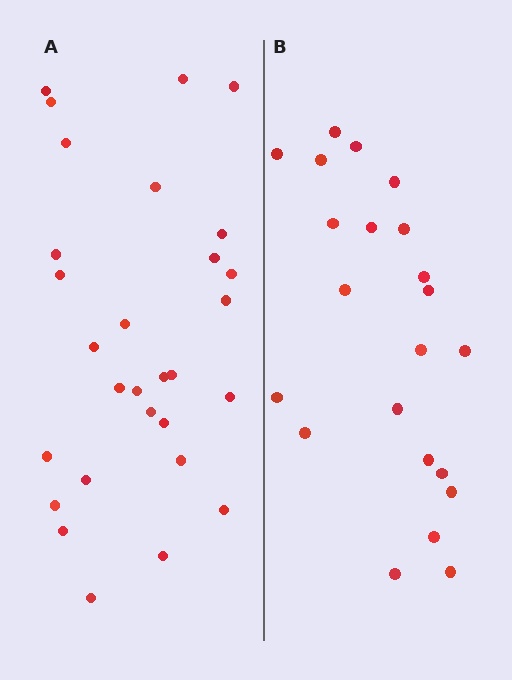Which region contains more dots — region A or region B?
Region A (the left region) has more dots.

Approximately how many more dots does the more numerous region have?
Region A has roughly 8 or so more dots than region B.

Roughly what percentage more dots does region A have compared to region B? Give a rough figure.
About 30% more.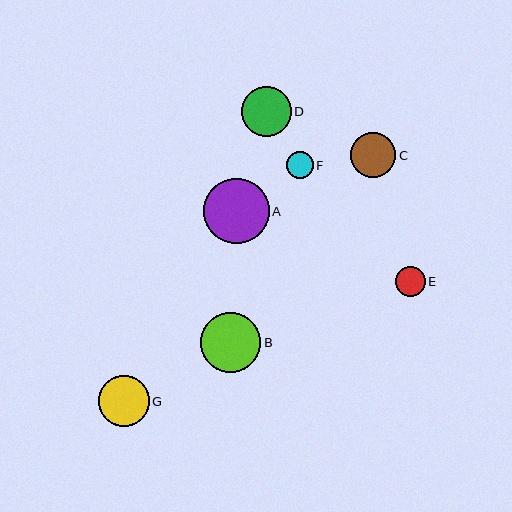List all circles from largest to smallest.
From largest to smallest: A, B, G, D, C, E, F.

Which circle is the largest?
Circle A is the largest with a size of approximately 66 pixels.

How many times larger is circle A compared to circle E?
Circle A is approximately 2.2 times the size of circle E.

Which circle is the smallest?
Circle F is the smallest with a size of approximately 27 pixels.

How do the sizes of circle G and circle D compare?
Circle G and circle D are approximately the same size.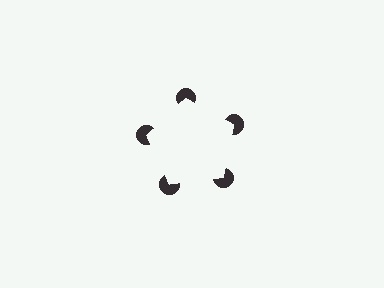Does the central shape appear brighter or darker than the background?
It typically appears slightly brighter than the background, even though no actual brightness change is drawn.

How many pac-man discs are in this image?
There are 5 — one at each vertex of the illusory pentagon.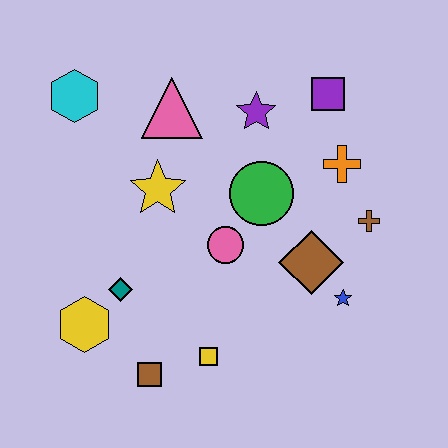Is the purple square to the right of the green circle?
Yes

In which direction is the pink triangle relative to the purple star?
The pink triangle is to the left of the purple star.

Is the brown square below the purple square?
Yes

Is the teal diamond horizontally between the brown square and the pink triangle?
No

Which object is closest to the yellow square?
The brown square is closest to the yellow square.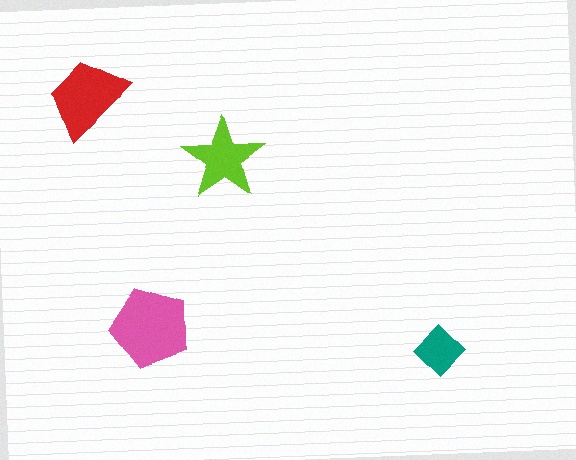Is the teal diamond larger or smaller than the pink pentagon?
Smaller.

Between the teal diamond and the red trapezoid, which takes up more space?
The red trapezoid.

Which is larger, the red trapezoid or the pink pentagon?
The pink pentagon.